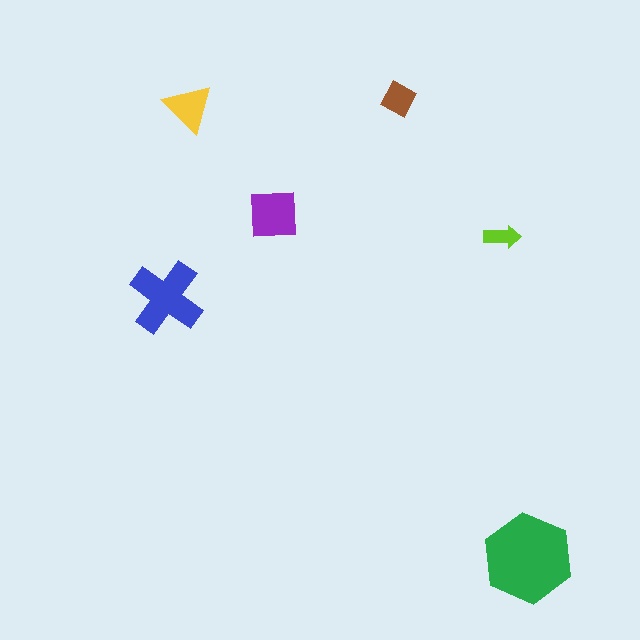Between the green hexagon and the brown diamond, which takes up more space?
The green hexagon.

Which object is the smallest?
The lime arrow.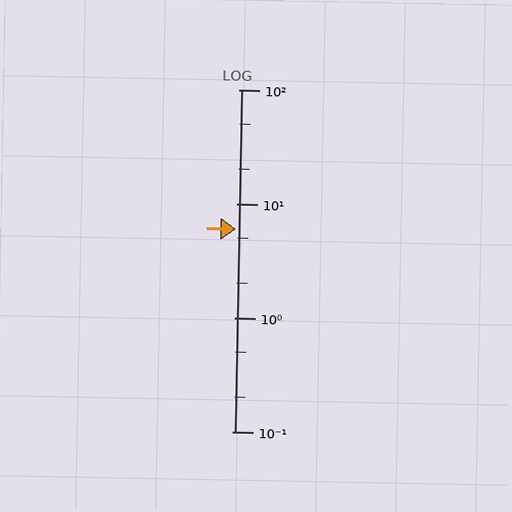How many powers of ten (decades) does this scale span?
The scale spans 3 decades, from 0.1 to 100.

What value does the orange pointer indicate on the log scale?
The pointer indicates approximately 6.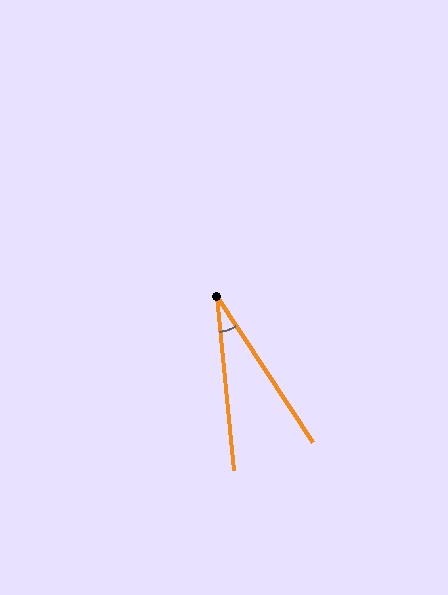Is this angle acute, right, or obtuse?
It is acute.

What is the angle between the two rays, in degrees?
Approximately 28 degrees.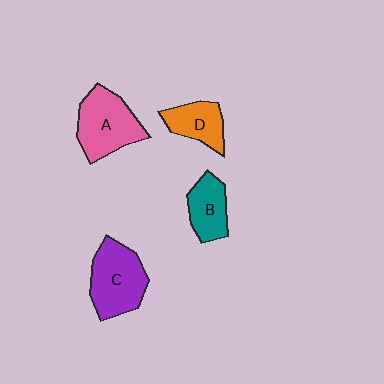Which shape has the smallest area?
Shape D (orange).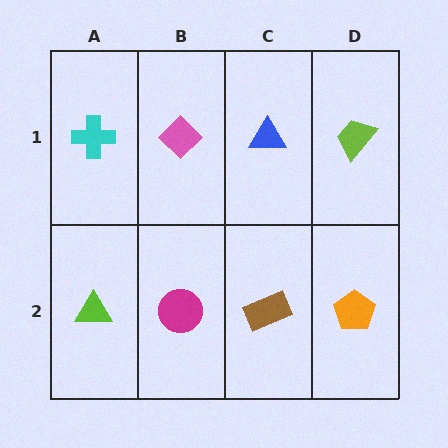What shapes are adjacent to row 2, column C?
A blue triangle (row 1, column C), a magenta circle (row 2, column B), an orange pentagon (row 2, column D).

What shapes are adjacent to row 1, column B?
A magenta circle (row 2, column B), a cyan cross (row 1, column A), a blue triangle (row 1, column C).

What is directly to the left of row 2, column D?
A brown rectangle.